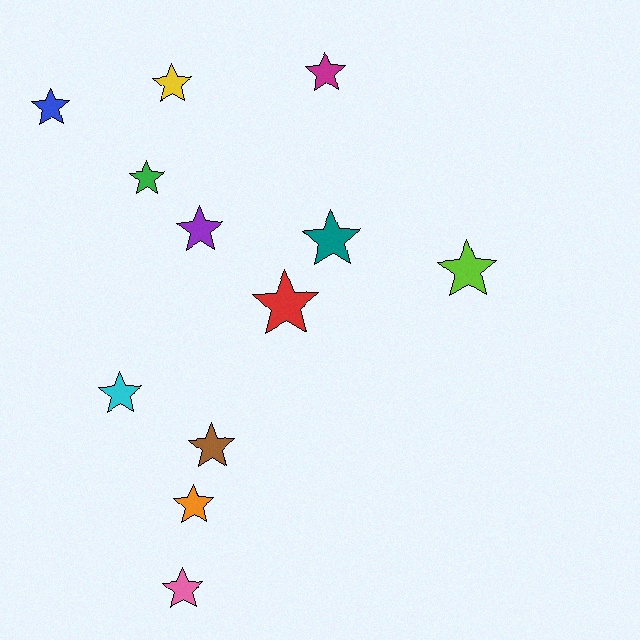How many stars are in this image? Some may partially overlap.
There are 12 stars.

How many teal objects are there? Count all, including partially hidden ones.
There is 1 teal object.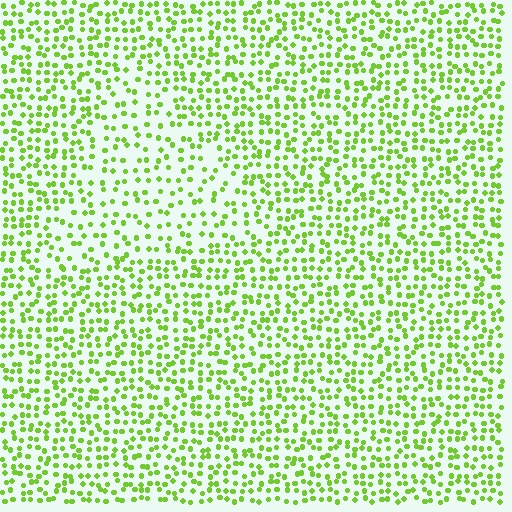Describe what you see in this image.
The image contains small lime elements arranged at two different densities. A triangle-shaped region is visible where the elements are less densely packed than the surrounding area.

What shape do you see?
I see a triangle.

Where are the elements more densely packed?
The elements are more densely packed outside the triangle boundary.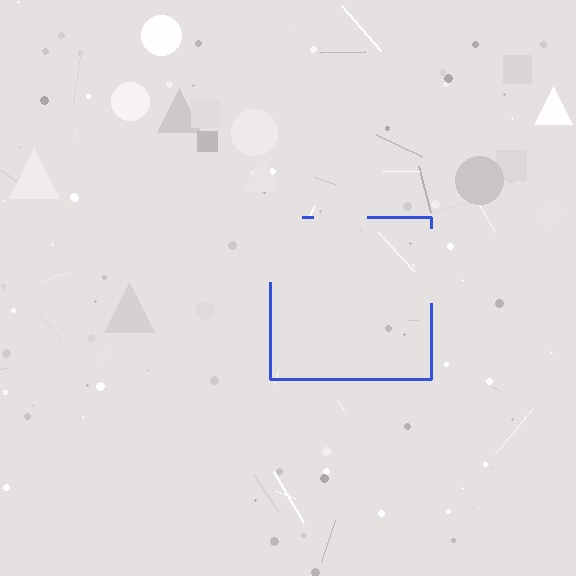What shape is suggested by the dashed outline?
The dashed outline suggests a square.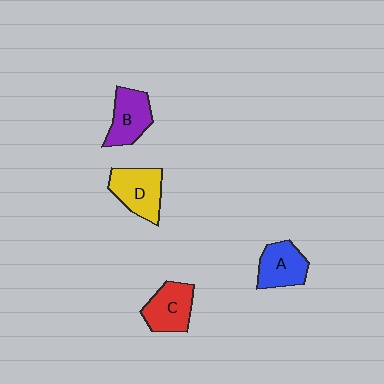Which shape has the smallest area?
Shape A (blue).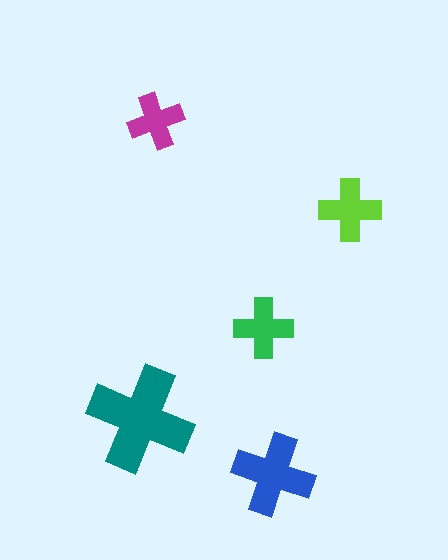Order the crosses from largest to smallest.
the teal one, the blue one, the lime one, the green one, the magenta one.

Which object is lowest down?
The blue cross is bottommost.